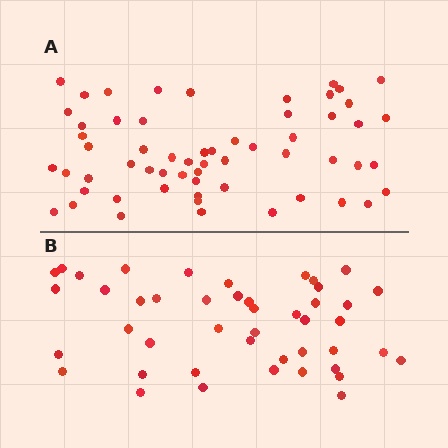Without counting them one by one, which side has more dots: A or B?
Region A (the top region) has more dots.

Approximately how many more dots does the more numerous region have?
Region A has approximately 15 more dots than region B.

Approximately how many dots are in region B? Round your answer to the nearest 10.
About 40 dots. (The exact count is 45, which rounds to 40.)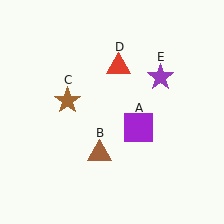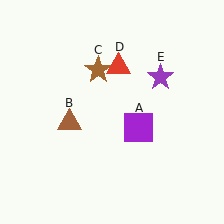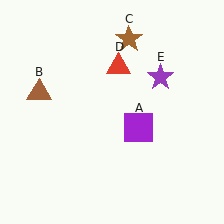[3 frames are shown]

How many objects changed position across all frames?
2 objects changed position: brown triangle (object B), brown star (object C).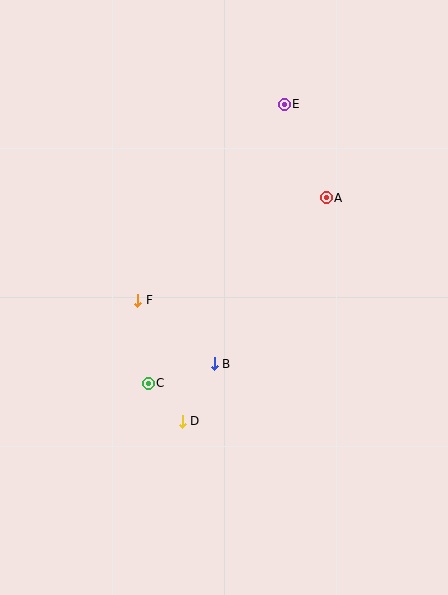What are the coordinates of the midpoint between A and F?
The midpoint between A and F is at (232, 249).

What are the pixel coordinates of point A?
Point A is at (326, 198).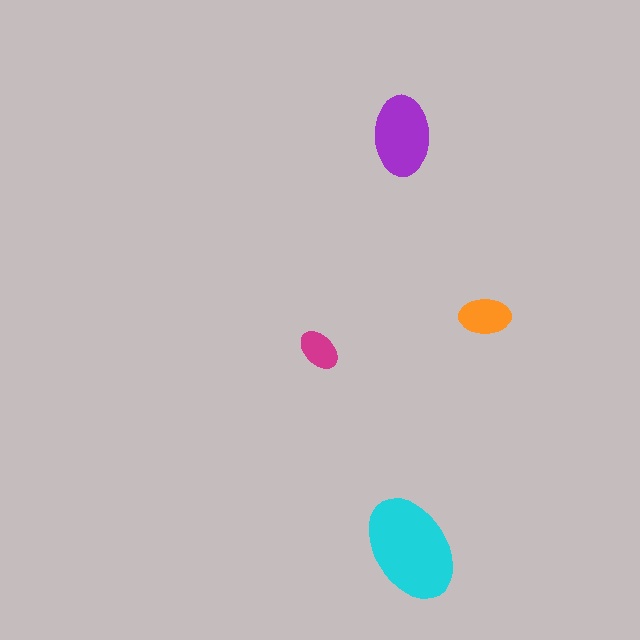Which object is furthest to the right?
The orange ellipse is rightmost.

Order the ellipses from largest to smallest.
the cyan one, the purple one, the orange one, the magenta one.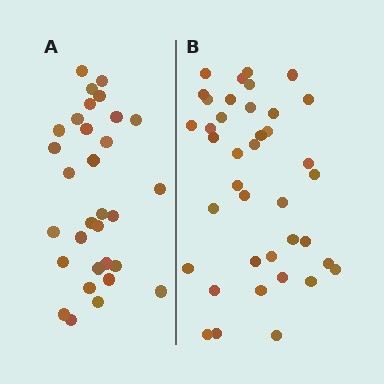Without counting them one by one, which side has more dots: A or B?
Region B (the right region) has more dots.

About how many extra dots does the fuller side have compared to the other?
Region B has roughly 8 or so more dots than region A.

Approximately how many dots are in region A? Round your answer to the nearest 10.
About 30 dots. (The exact count is 31, which rounds to 30.)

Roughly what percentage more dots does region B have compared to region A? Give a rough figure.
About 25% more.